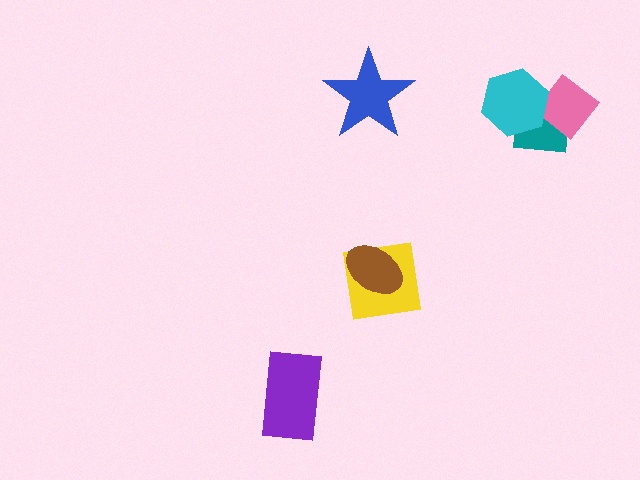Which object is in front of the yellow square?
The brown ellipse is in front of the yellow square.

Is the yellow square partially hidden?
Yes, it is partially covered by another shape.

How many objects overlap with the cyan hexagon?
2 objects overlap with the cyan hexagon.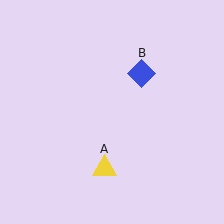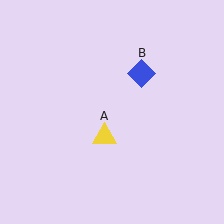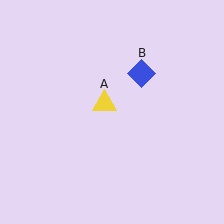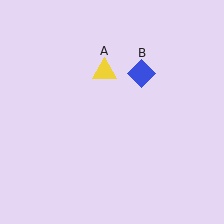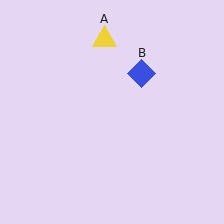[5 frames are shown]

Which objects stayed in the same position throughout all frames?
Blue diamond (object B) remained stationary.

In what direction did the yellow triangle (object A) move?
The yellow triangle (object A) moved up.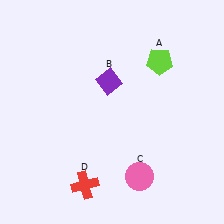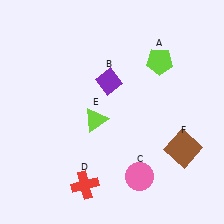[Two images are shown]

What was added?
A lime triangle (E), a brown square (F) were added in Image 2.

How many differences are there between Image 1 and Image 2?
There are 2 differences between the two images.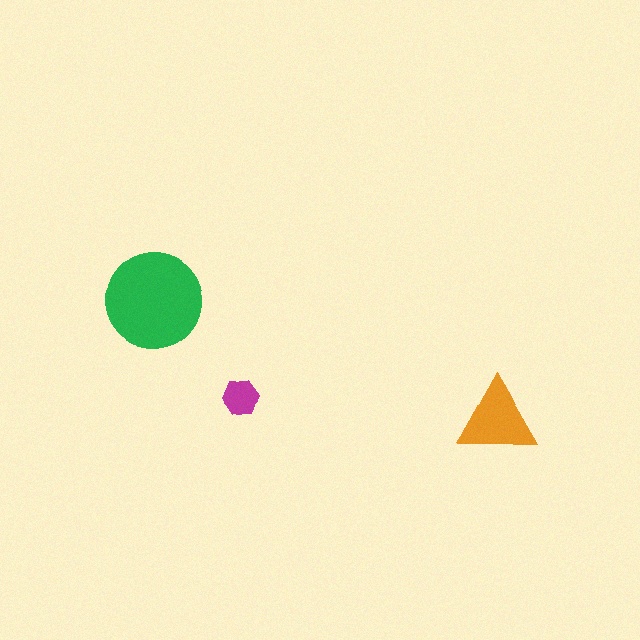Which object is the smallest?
The magenta hexagon.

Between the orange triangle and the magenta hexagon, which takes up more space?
The orange triangle.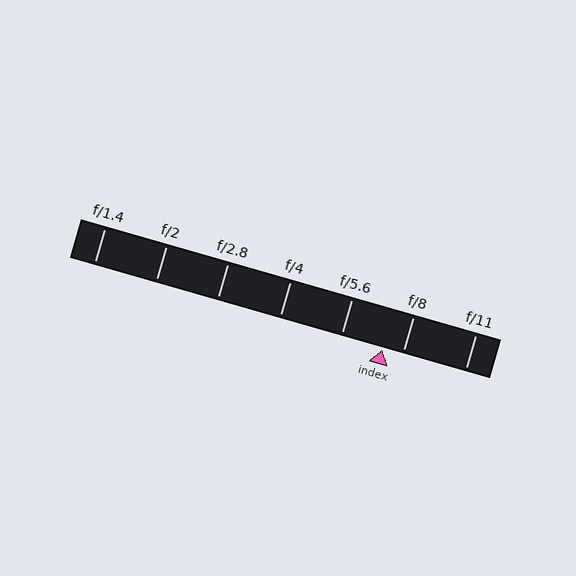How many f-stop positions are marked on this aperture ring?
There are 7 f-stop positions marked.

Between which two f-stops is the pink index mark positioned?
The index mark is between f/5.6 and f/8.